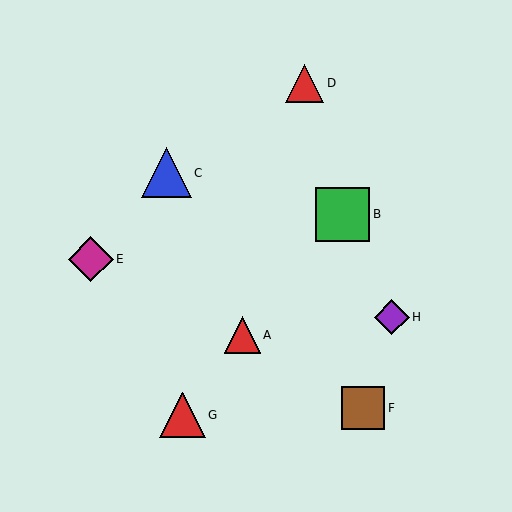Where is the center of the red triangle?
The center of the red triangle is at (242, 335).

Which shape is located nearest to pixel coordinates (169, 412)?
The red triangle (labeled G) at (182, 415) is nearest to that location.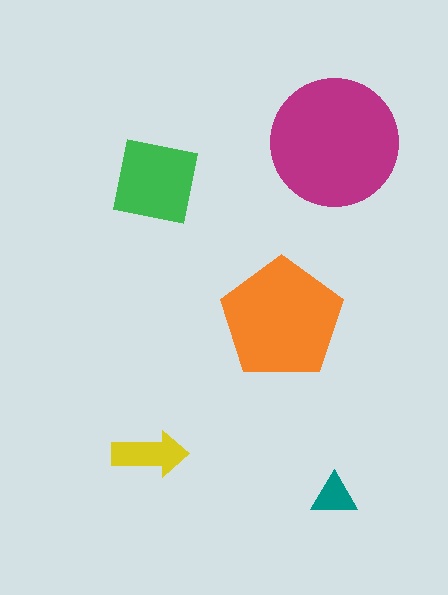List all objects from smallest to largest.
The teal triangle, the yellow arrow, the green square, the orange pentagon, the magenta circle.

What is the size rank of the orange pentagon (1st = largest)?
2nd.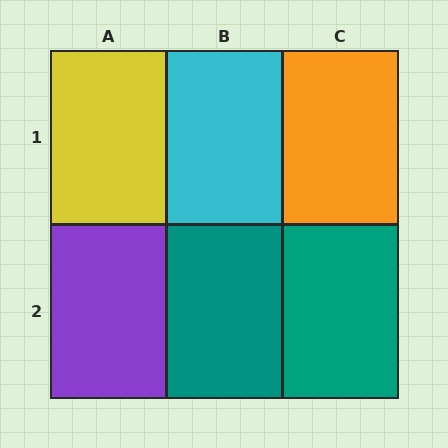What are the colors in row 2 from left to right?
Purple, teal, teal.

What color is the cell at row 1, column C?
Orange.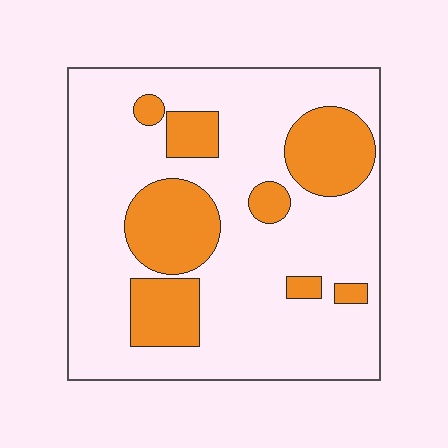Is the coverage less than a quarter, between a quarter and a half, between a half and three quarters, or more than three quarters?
Between a quarter and a half.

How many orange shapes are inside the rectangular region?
8.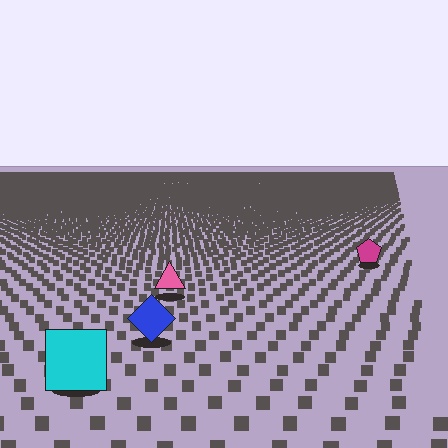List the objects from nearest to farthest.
From nearest to farthest: the cyan square, the blue diamond, the pink triangle, the magenta pentagon.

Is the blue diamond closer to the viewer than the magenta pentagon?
Yes. The blue diamond is closer — you can tell from the texture gradient: the ground texture is coarser near it.